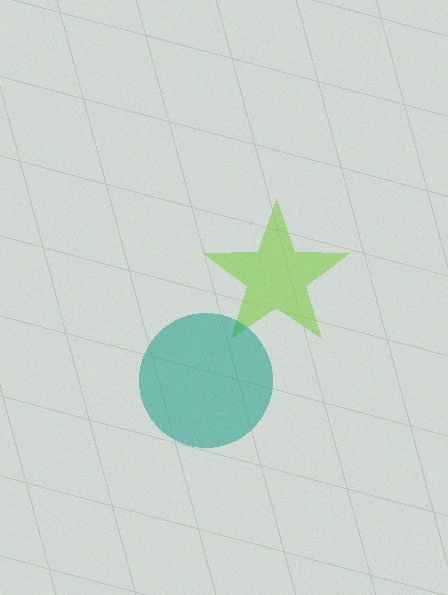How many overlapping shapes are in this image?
There are 2 overlapping shapes in the image.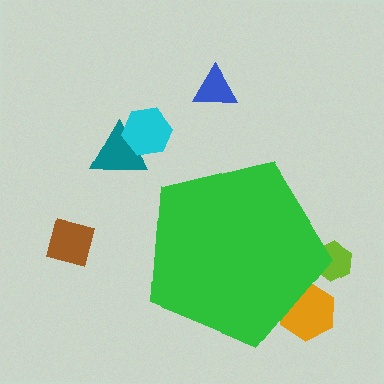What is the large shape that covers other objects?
A green pentagon.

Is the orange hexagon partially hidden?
Yes, the orange hexagon is partially hidden behind the green pentagon.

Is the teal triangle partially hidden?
No, the teal triangle is fully visible.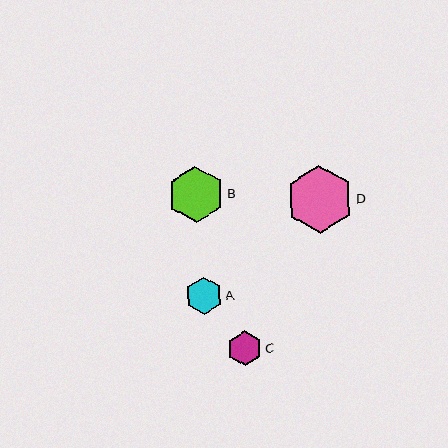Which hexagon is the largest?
Hexagon D is the largest with a size of approximately 67 pixels.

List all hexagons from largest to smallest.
From largest to smallest: D, B, A, C.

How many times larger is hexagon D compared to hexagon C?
Hexagon D is approximately 1.9 times the size of hexagon C.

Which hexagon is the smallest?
Hexagon C is the smallest with a size of approximately 35 pixels.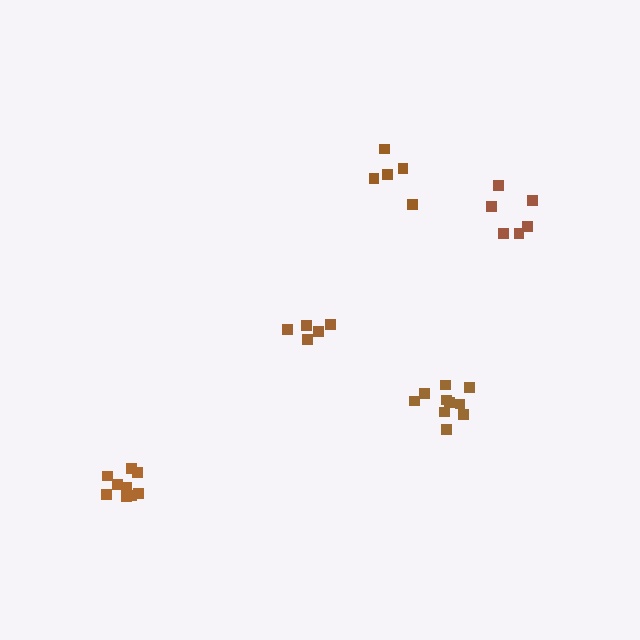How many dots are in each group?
Group 1: 10 dots, Group 2: 5 dots, Group 3: 5 dots, Group 4: 6 dots, Group 5: 10 dots (36 total).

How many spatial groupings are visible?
There are 5 spatial groupings.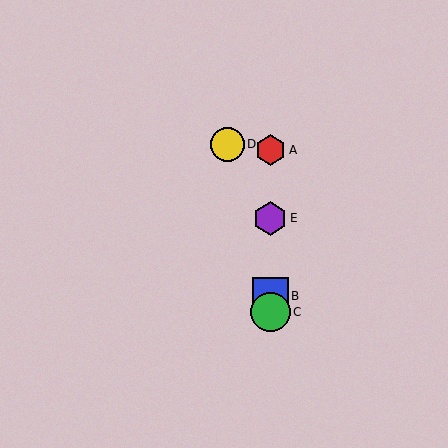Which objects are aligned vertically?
Objects A, B, C, E are aligned vertically.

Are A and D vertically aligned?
No, A is at x≈270 and D is at x≈227.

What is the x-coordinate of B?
Object B is at x≈270.